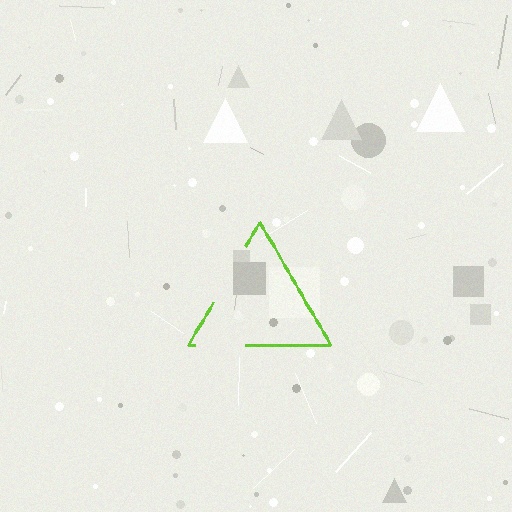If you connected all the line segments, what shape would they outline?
They would outline a triangle.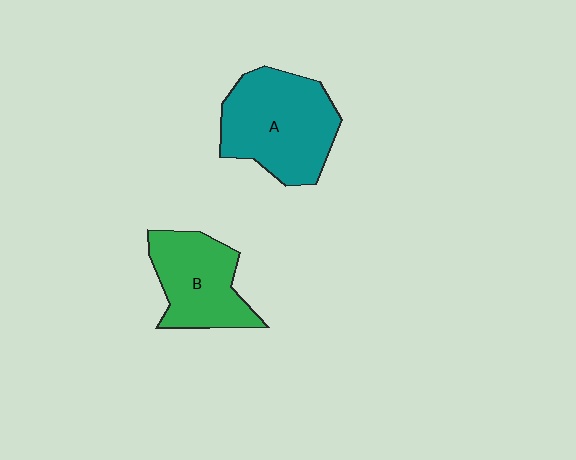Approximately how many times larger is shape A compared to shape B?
Approximately 1.3 times.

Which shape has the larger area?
Shape A (teal).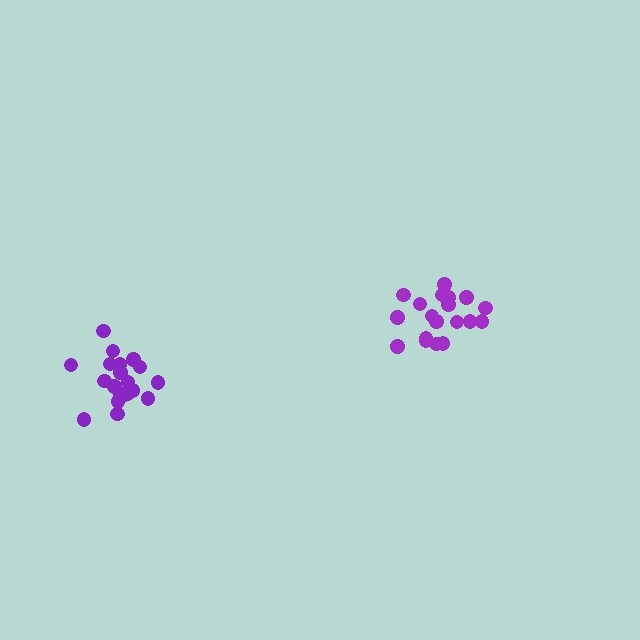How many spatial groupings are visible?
There are 2 spatial groupings.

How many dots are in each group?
Group 1: 19 dots, Group 2: 20 dots (39 total).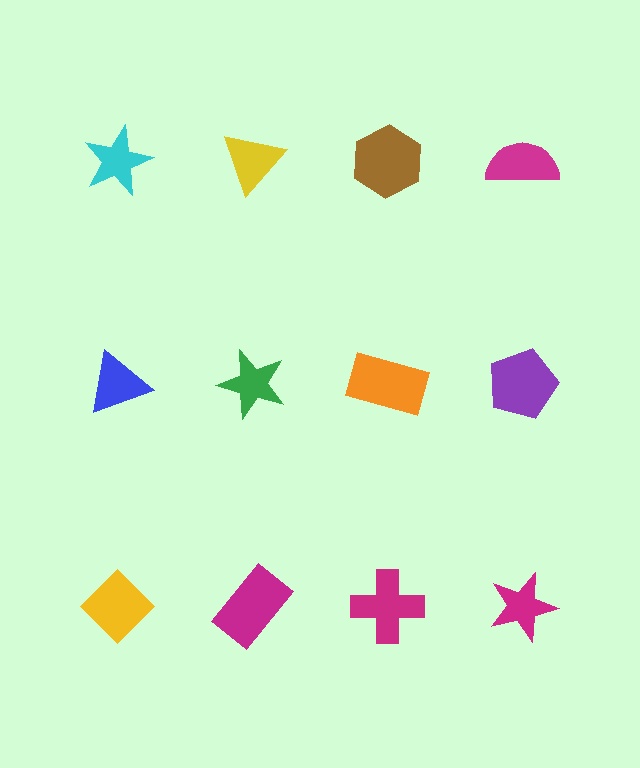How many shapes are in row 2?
4 shapes.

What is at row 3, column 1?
A yellow diamond.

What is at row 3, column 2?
A magenta rectangle.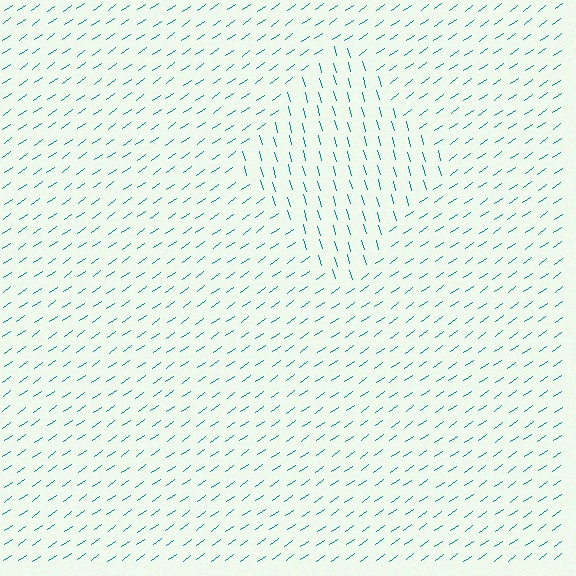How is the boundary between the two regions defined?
The boundary is defined purely by a change in line orientation (approximately 71 degrees difference). All lines are the same color and thickness.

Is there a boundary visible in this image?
Yes, there is a texture boundary formed by a change in line orientation.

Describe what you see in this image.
The image is filled with small teal line segments. A diamond region in the image has lines oriented differently from the surrounding lines, creating a visible texture boundary.